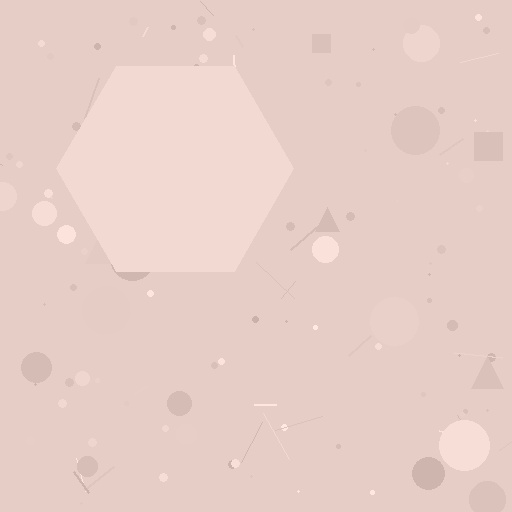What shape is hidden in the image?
A hexagon is hidden in the image.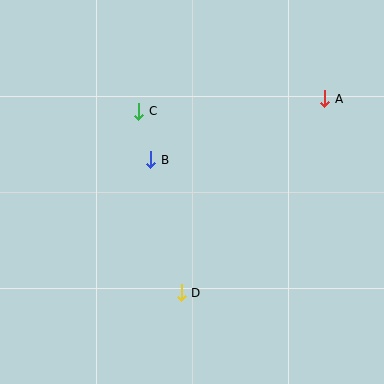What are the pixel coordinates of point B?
Point B is at (151, 160).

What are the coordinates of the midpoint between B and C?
The midpoint between B and C is at (145, 136).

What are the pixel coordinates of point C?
Point C is at (139, 112).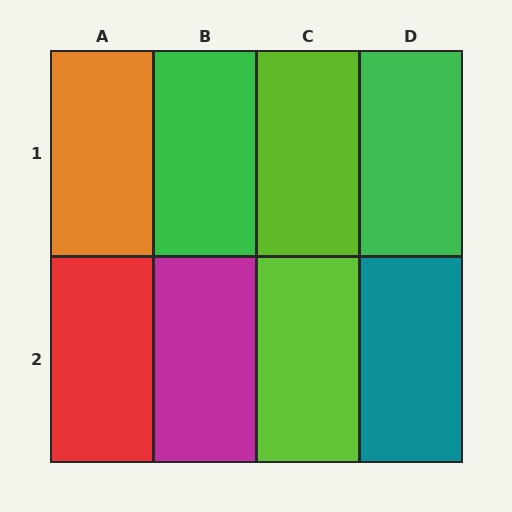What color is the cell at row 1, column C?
Lime.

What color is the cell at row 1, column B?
Green.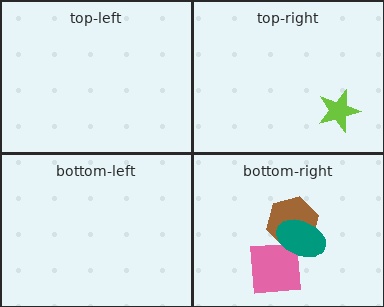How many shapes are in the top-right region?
1.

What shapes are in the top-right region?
The lime star.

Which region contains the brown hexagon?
The bottom-right region.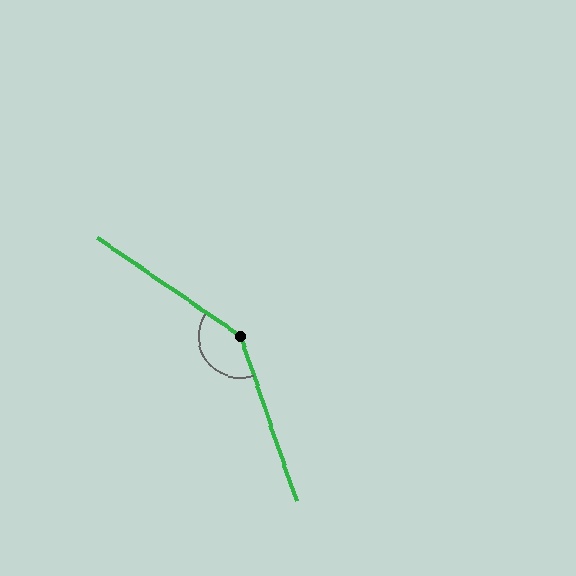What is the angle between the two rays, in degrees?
Approximately 143 degrees.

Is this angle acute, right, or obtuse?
It is obtuse.